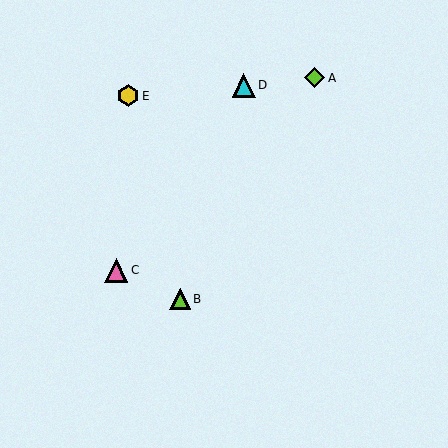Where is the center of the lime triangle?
The center of the lime triangle is at (180, 299).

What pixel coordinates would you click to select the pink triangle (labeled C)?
Click at (116, 270) to select the pink triangle C.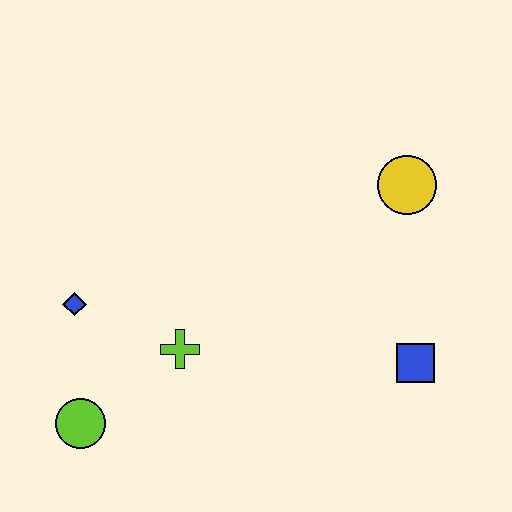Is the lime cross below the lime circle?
No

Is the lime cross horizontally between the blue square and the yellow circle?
No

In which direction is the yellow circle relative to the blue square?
The yellow circle is above the blue square.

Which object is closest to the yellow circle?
The blue square is closest to the yellow circle.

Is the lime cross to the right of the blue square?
No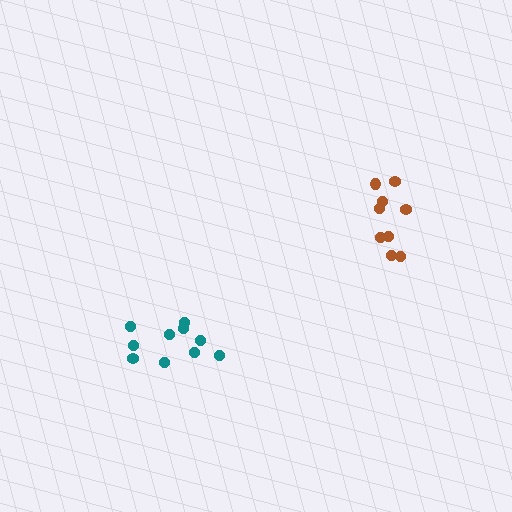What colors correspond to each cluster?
The clusters are colored: teal, brown.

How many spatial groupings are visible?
There are 2 spatial groupings.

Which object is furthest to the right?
The brown cluster is rightmost.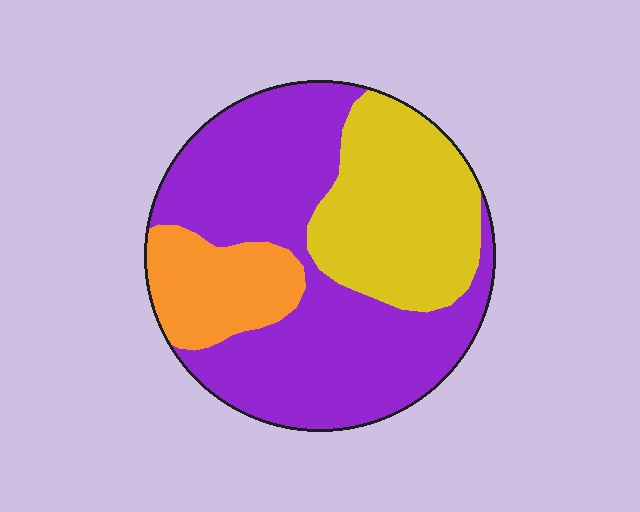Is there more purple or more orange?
Purple.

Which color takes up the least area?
Orange, at roughly 15%.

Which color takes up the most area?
Purple, at roughly 55%.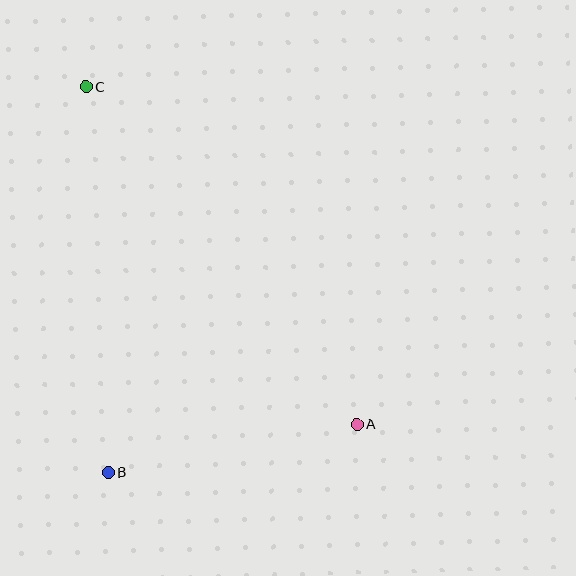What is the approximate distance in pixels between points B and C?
The distance between B and C is approximately 386 pixels.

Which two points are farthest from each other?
Points A and C are farthest from each other.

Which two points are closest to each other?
Points A and B are closest to each other.